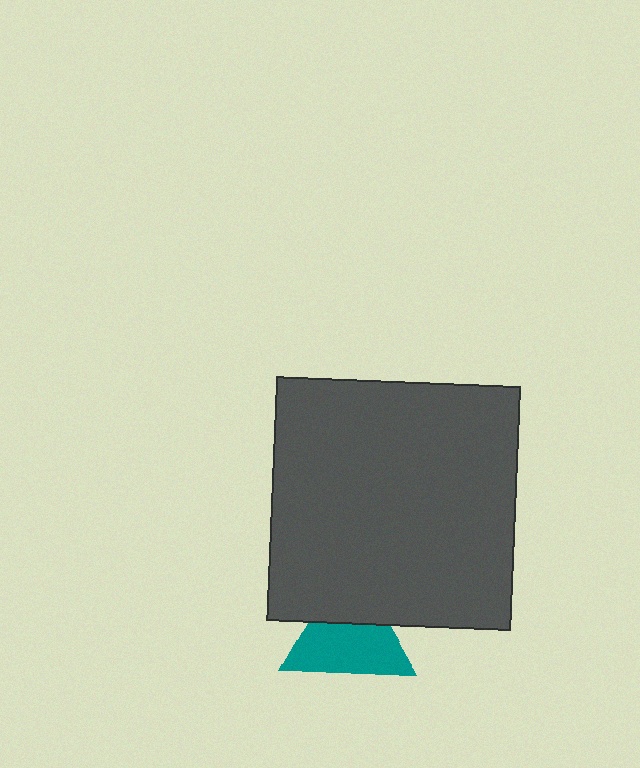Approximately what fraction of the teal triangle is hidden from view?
Roughly 36% of the teal triangle is hidden behind the dark gray square.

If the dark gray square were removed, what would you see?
You would see the complete teal triangle.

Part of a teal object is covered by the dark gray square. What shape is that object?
It is a triangle.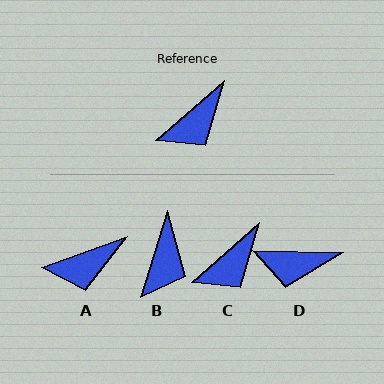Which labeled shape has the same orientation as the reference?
C.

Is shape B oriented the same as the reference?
No, it is off by about 31 degrees.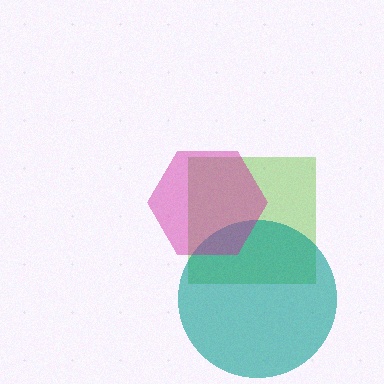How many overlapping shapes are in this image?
There are 3 overlapping shapes in the image.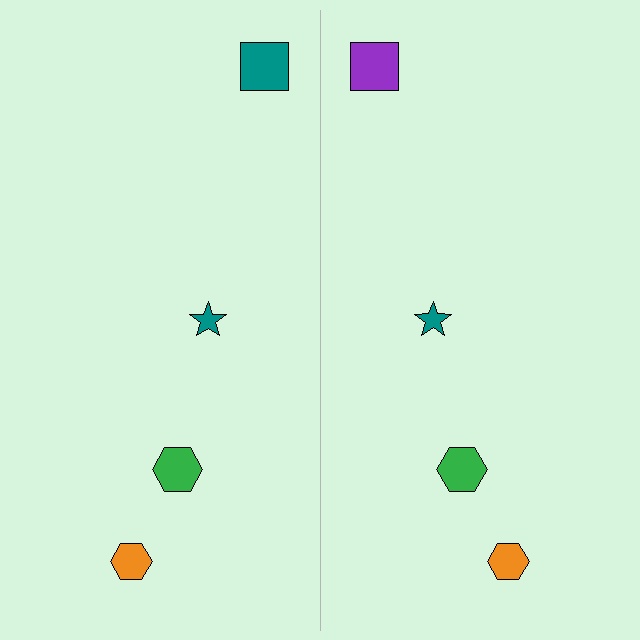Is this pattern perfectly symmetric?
No, the pattern is not perfectly symmetric. The purple square on the right side breaks the symmetry — its mirror counterpart is teal.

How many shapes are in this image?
There are 8 shapes in this image.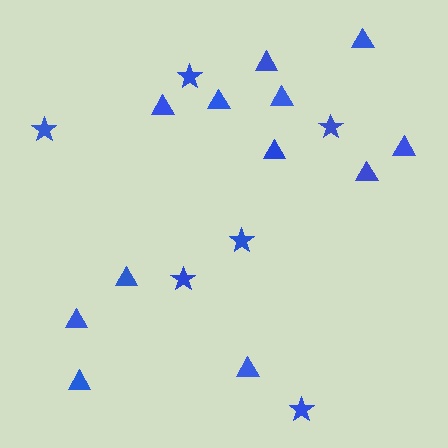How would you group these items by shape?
There are 2 groups: one group of triangles (12) and one group of stars (6).